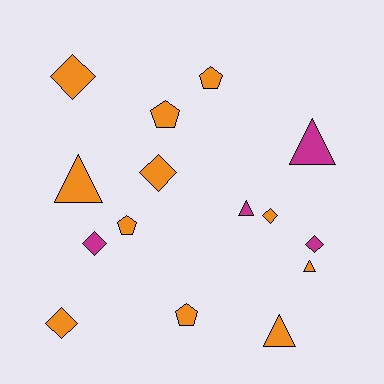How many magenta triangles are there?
There are 2 magenta triangles.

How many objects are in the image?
There are 15 objects.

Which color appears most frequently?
Orange, with 11 objects.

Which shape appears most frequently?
Diamond, with 6 objects.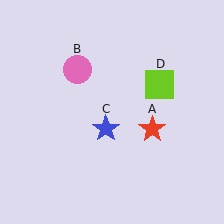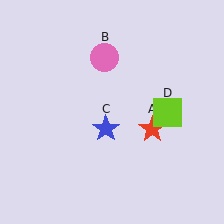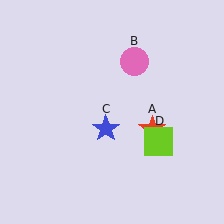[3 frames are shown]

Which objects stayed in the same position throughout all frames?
Red star (object A) and blue star (object C) remained stationary.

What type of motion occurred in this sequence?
The pink circle (object B), lime square (object D) rotated clockwise around the center of the scene.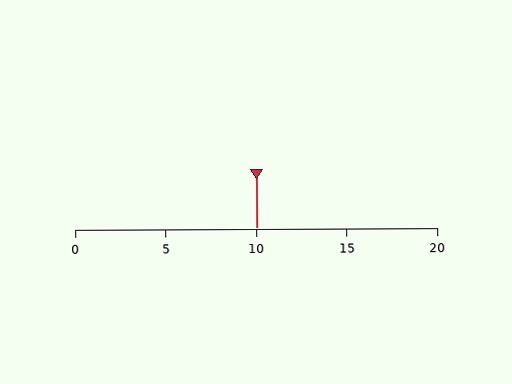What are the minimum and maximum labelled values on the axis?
The axis runs from 0 to 20.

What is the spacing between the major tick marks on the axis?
The major ticks are spaced 5 apart.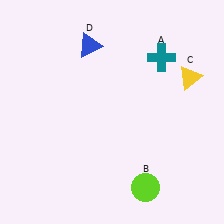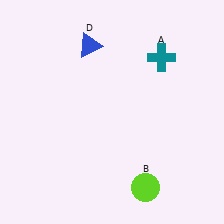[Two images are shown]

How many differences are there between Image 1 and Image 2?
There is 1 difference between the two images.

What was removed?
The yellow triangle (C) was removed in Image 2.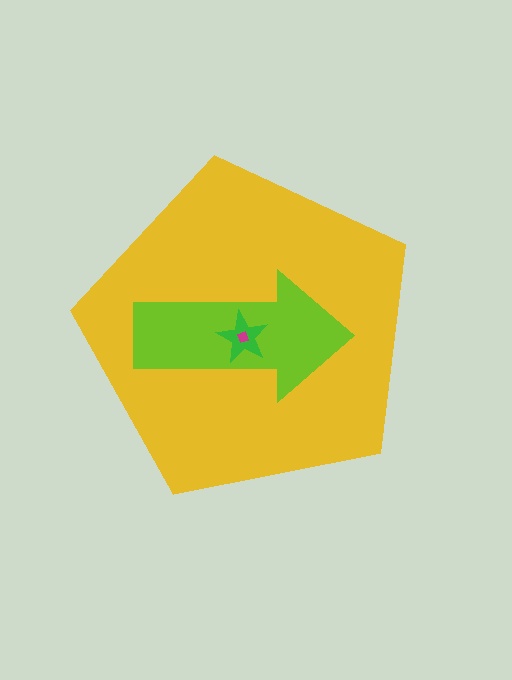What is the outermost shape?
The yellow pentagon.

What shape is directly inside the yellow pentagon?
The lime arrow.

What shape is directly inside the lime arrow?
The green star.